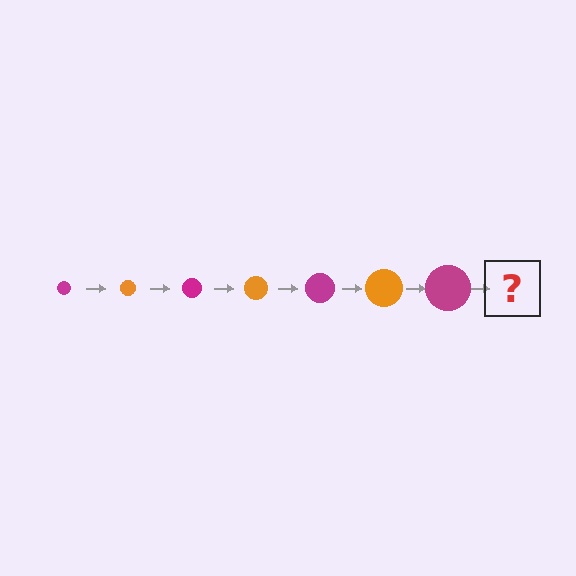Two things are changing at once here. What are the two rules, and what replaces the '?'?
The two rules are that the circle grows larger each step and the color cycles through magenta and orange. The '?' should be an orange circle, larger than the previous one.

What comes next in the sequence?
The next element should be an orange circle, larger than the previous one.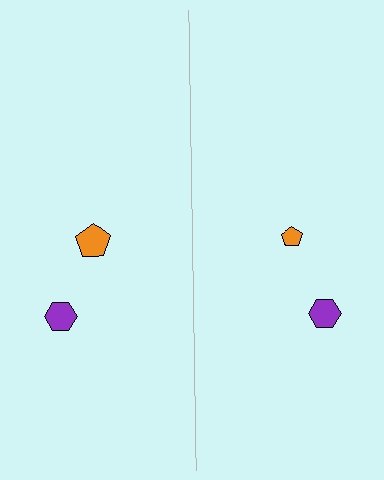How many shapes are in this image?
There are 4 shapes in this image.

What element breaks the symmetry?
The orange pentagon on the right side has a different size than its mirror counterpart.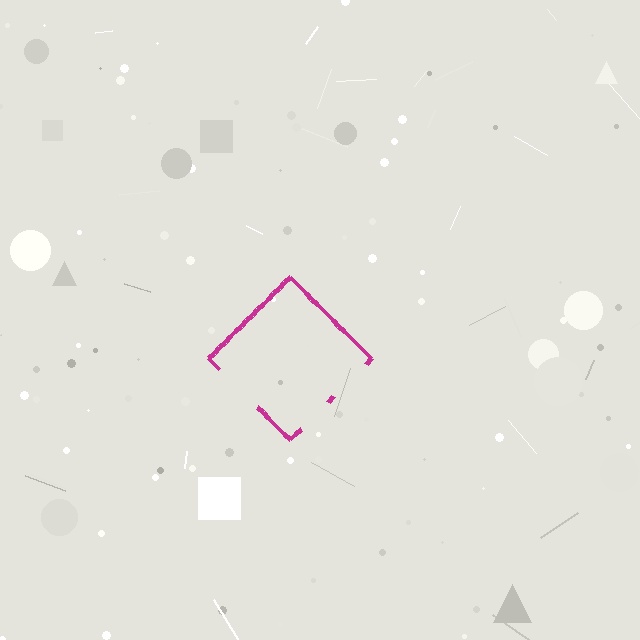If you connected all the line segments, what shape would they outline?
They would outline a diamond.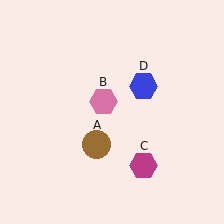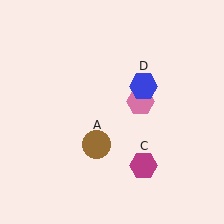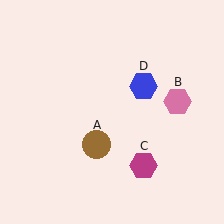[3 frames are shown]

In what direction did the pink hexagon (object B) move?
The pink hexagon (object B) moved right.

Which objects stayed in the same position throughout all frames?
Brown circle (object A) and magenta hexagon (object C) and blue hexagon (object D) remained stationary.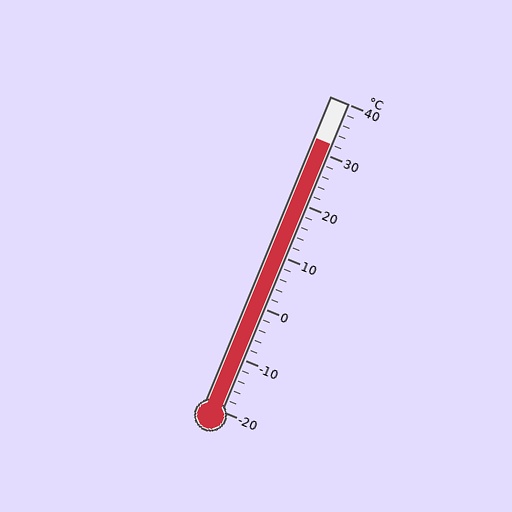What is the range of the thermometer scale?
The thermometer scale ranges from -20°C to 40°C.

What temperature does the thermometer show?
The thermometer shows approximately 32°C.